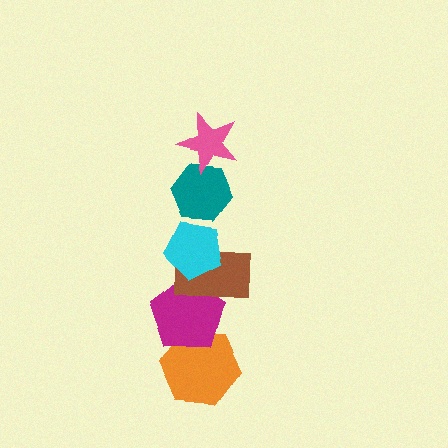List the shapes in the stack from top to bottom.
From top to bottom: the pink star, the teal hexagon, the cyan pentagon, the brown rectangle, the magenta pentagon, the orange hexagon.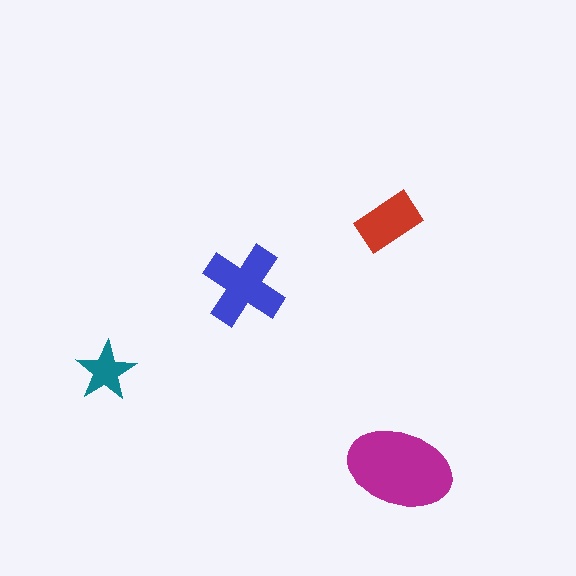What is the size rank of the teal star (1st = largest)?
4th.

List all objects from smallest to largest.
The teal star, the red rectangle, the blue cross, the magenta ellipse.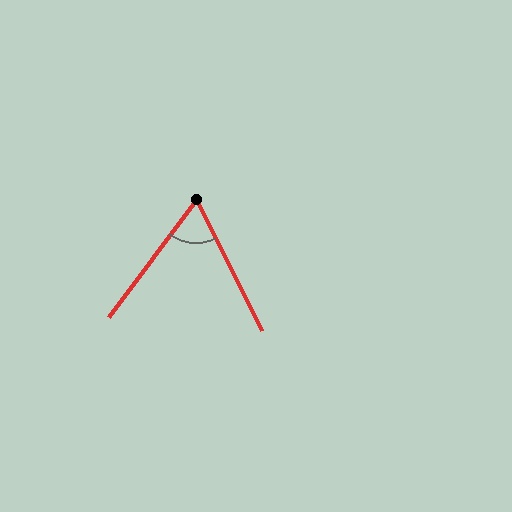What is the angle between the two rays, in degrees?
Approximately 63 degrees.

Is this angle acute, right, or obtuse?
It is acute.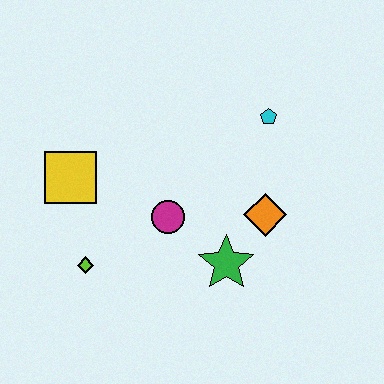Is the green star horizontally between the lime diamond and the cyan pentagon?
Yes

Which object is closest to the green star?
The orange diamond is closest to the green star.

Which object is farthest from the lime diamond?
The cyan pentagon is farthest from the lime diamond.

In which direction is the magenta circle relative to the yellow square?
The magenta circle is to the right of the yellow square.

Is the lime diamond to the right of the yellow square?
Yes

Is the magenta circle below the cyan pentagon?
Yes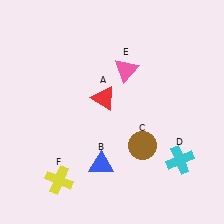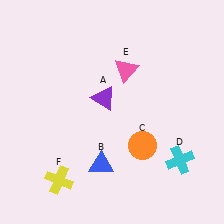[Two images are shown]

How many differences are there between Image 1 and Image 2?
There are 2 differences between the two images.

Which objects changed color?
A changed from red to purple. C changed from brown to orange.